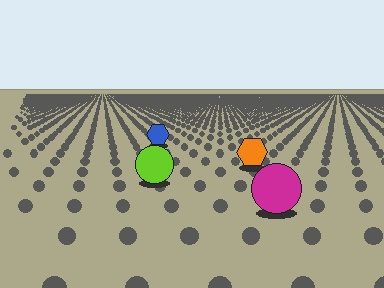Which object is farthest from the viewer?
The blue hexagon is farthest from the viewer. It appears smaller and the ground texture around it is denser.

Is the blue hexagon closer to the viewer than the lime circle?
No. The lime circle is closer — you can tell from the texture gradient: the ground texture is coarser near it.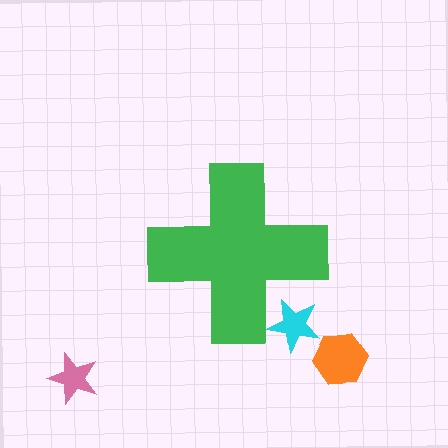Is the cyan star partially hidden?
Yes, the cyan star is partially hidden behind the green cross.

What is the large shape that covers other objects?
A green cross.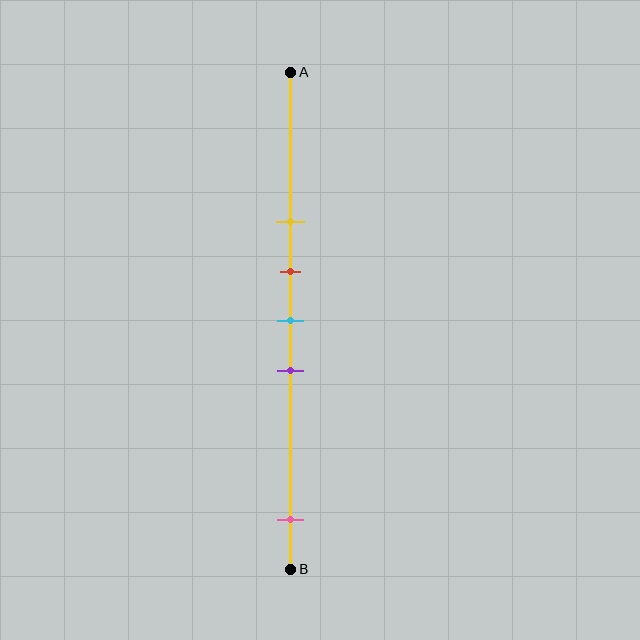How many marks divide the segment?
There are 5 marks dividing the segment.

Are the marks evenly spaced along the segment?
No, the marks are not evenly spaced.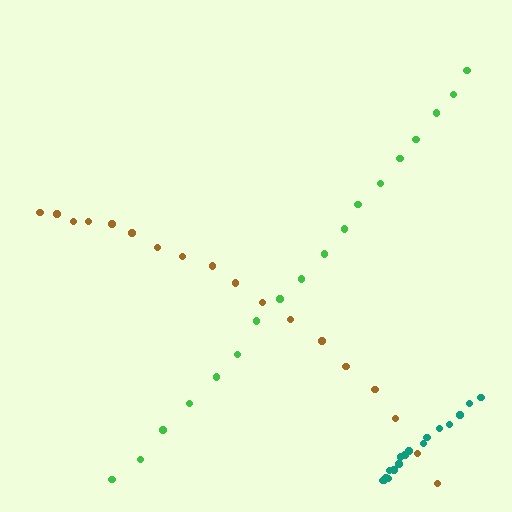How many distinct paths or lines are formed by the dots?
There are 3 distinct paths.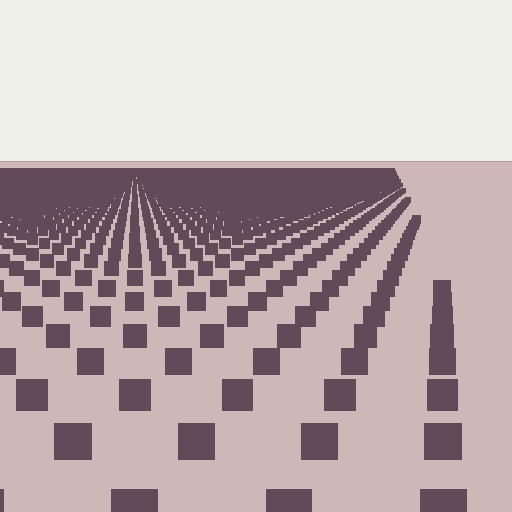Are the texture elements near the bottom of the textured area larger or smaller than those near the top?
Larger. Near the bottom, elements are closer to the viewer and appear at a bigger on-screen size.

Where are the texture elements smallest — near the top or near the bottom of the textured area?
Near the top.